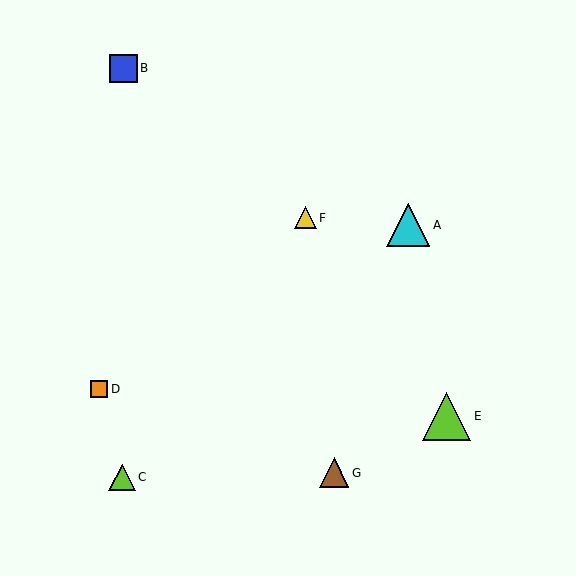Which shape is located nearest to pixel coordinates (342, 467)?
The brown triangle (labeled G) at (334, 473) is nearest to that location.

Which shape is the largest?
The lime triangle (labeled E) is the largest.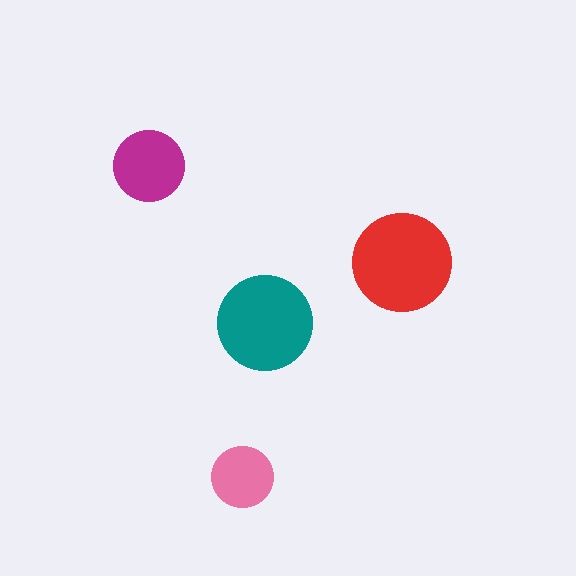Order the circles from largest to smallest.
the red one, the teal one, the magenta one, the pink one.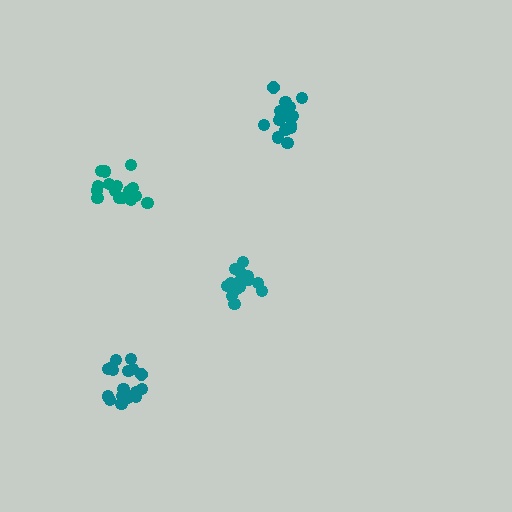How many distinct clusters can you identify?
There are 4 distinct clusters.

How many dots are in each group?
Group 1: 17 dots, Group 2: 16 dots, Group 3: 17 dots, Group 4: 17 dots (67 total).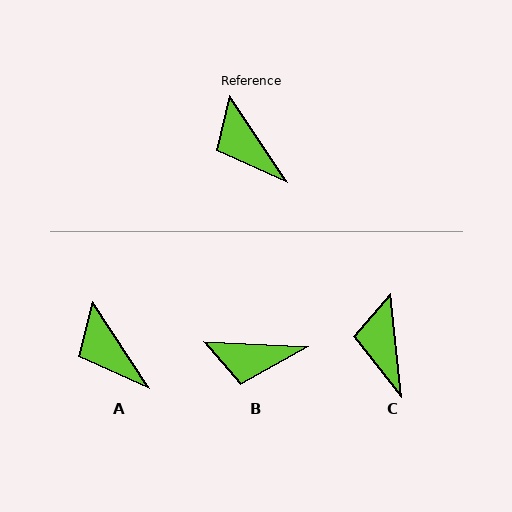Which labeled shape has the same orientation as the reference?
A.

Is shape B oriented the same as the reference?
No, it is off by about 54 degrees.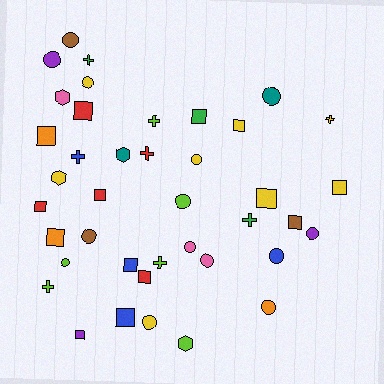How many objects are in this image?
There are 40 objects.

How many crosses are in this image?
There are 8 crosses.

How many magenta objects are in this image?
There are no magenta objects.